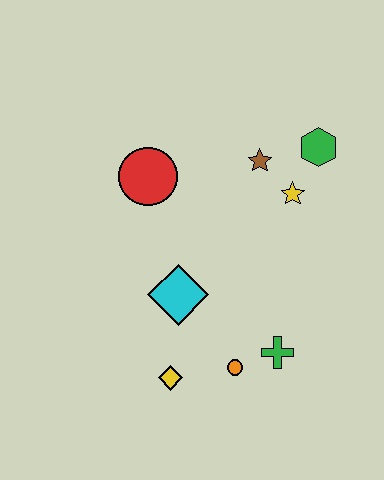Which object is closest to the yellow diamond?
The orange circle is closest to the yellow diamond.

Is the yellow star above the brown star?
No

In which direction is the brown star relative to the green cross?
The brown star is above the green cross.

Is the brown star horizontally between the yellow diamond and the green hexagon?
Yes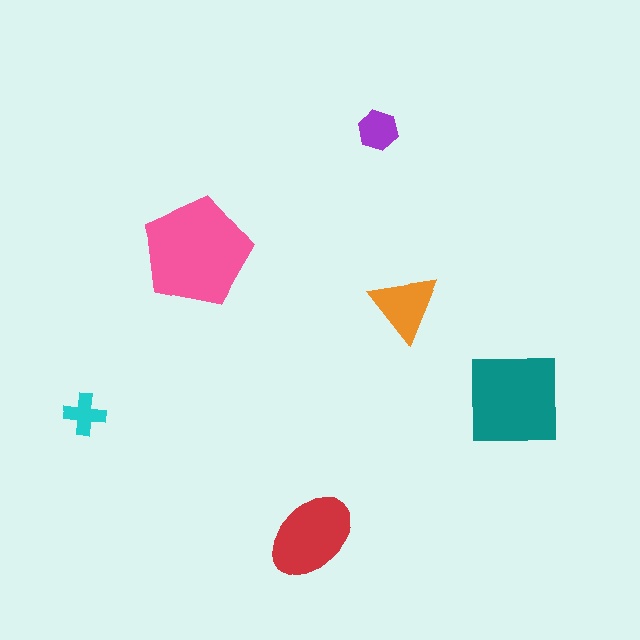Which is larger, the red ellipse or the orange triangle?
The red ellipse.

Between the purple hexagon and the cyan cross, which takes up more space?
The purple hexagon.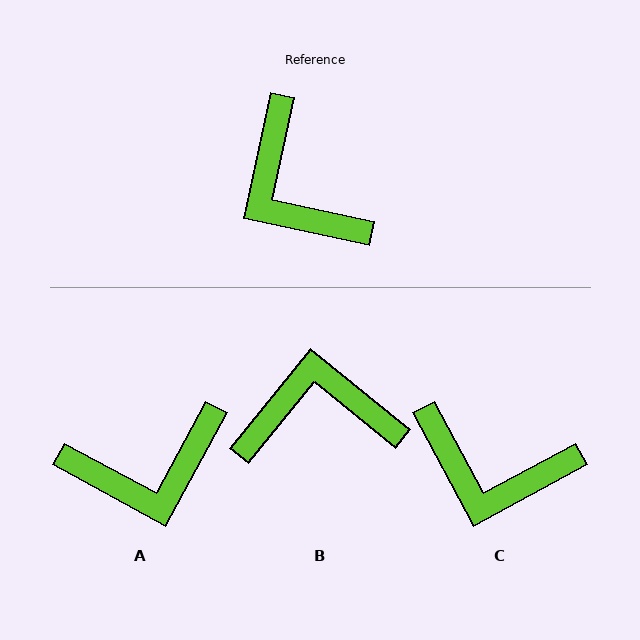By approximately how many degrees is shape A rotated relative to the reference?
Approximately 74 degrees counter-clockwise.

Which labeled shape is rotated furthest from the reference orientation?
B, about 117 degrees away.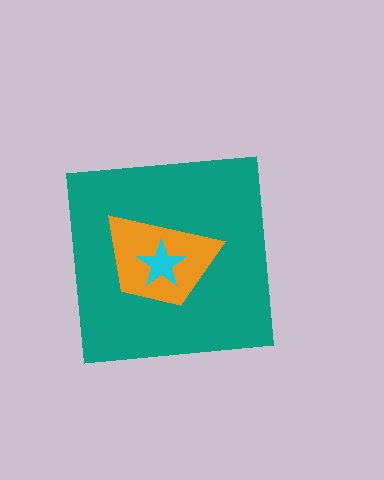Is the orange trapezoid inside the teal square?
Yes.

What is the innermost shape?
The cyan star.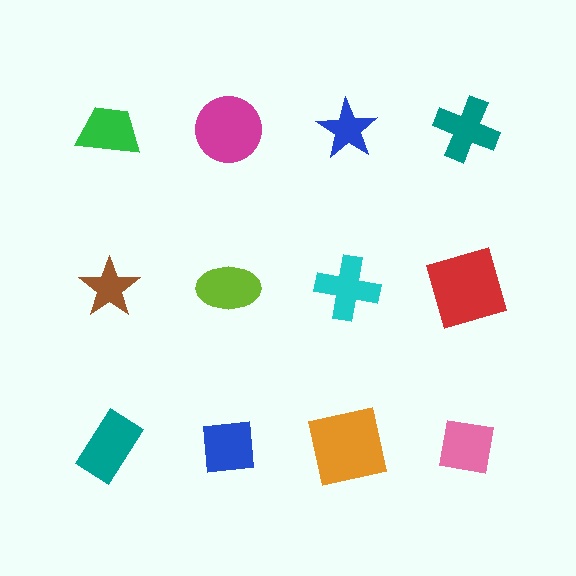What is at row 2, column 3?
A cyan cross.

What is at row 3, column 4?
A pink square.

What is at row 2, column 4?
A red square.